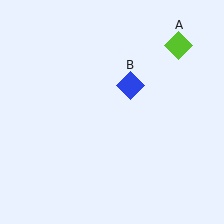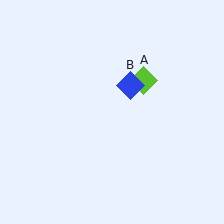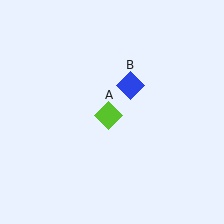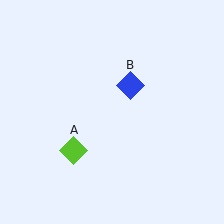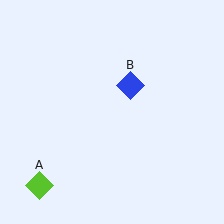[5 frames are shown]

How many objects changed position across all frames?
1 object changed position: lime diamond (object A).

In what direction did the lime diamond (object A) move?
The lime diamond (object A) moved down and to the left.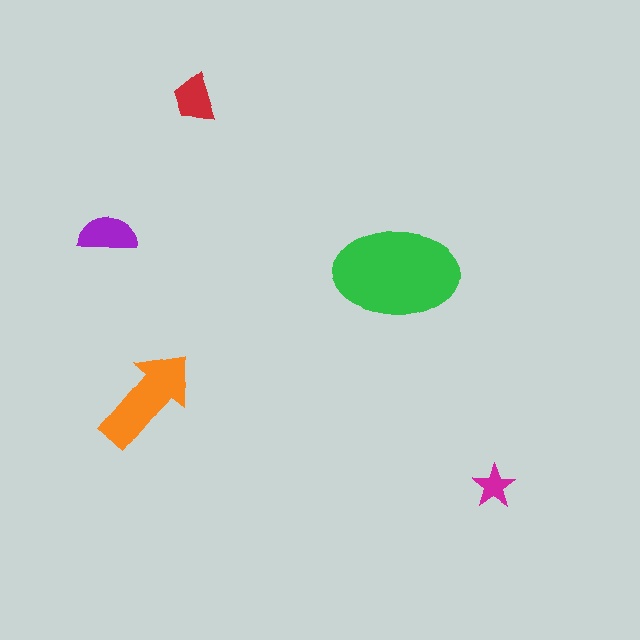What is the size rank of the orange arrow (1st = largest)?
2nd.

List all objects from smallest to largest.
The magenta star, the red trapezoid, the purple semicircle, the orange arrow, the green ellipse.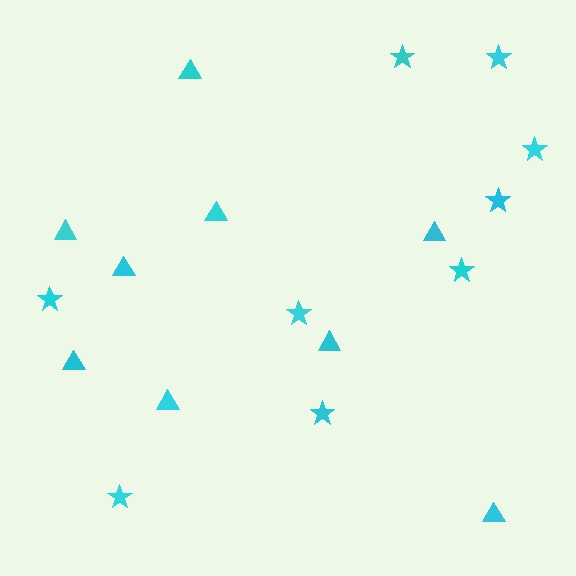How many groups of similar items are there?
There are 2 groups: one group of stars (9) and one group of triangles (9).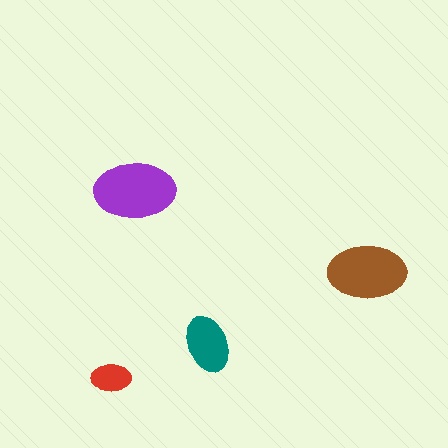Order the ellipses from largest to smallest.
the purple one, the brown one, the teal one, the red one.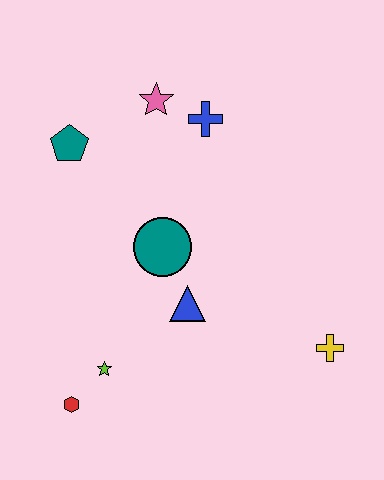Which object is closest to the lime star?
The red hexagon is closest to the lime star.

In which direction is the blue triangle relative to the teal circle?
The blue triangle is below the teal circle.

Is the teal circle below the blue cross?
Yes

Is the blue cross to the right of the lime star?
Yes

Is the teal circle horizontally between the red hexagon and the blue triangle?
Yes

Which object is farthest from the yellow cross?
The teal pentagon is farthest from the yellow cross.